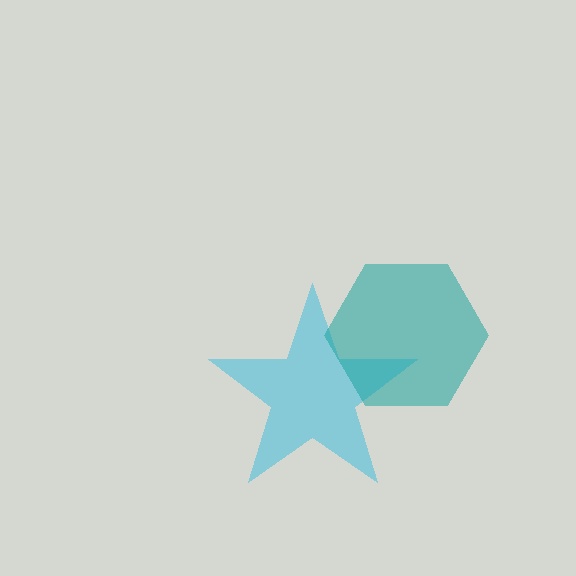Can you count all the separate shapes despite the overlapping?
Yes, there are 2 separate shapes.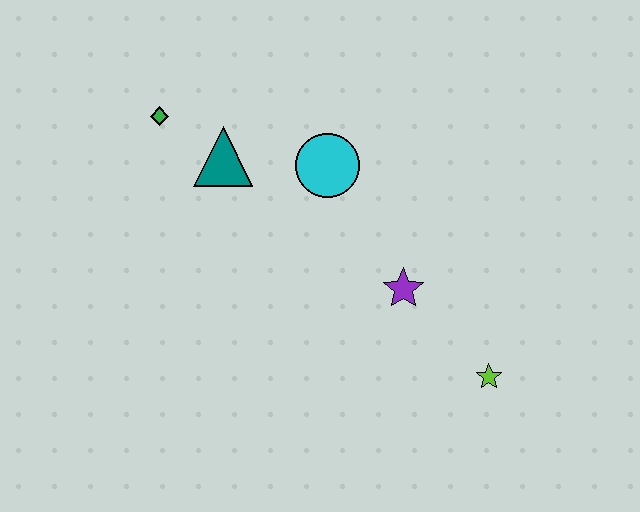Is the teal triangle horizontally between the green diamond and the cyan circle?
Yes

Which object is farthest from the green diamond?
The lime star is farthest from the green diamond.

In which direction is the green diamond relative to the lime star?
The green diamond is to the left of the lime star.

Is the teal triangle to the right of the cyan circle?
No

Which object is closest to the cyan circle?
The teal triangle is closest to the cyan circle.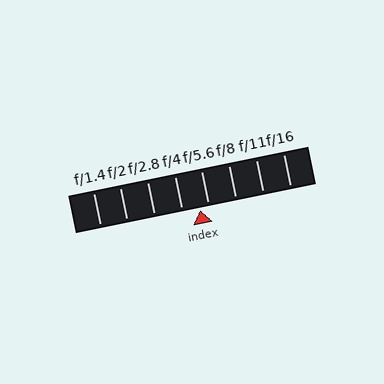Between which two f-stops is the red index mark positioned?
The index mark is between f/4 and f/5.6.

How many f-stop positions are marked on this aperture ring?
There are 8 f-stop positions marked.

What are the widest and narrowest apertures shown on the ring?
The widest aperture shown is f/1.4 and the narrowest is f/16.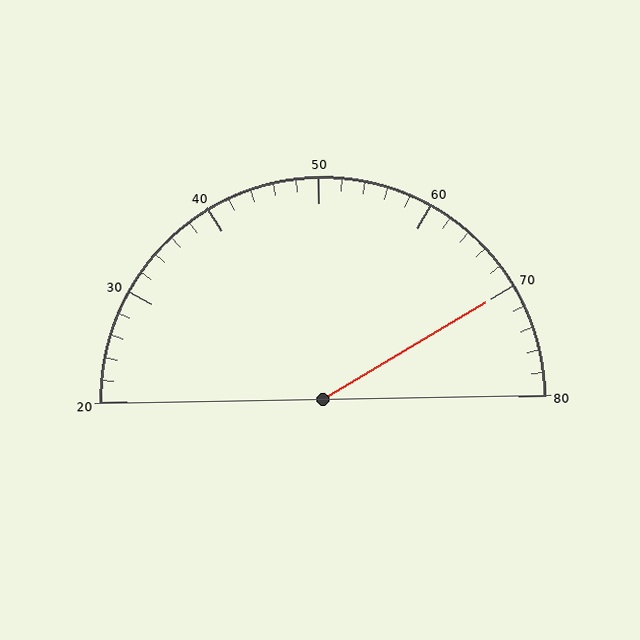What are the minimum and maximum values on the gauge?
The gauge ranges from 20 to 80.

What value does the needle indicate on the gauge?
The needle indicates approximately 70.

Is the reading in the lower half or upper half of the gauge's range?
The reading is in the upper half of the range (20 to 80).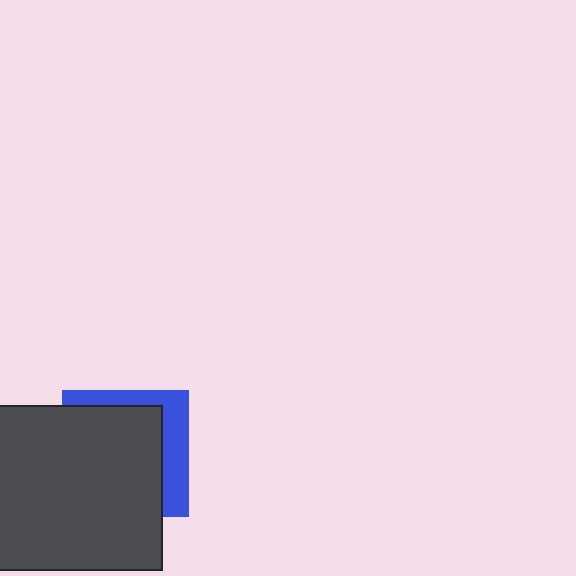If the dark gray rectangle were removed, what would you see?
You would see the complete blue square.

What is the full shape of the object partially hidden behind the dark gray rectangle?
The partially hidden object is a blue square.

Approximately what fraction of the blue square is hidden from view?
Roughly 70% of the blue square is hidden behind the dark gray rectangle.